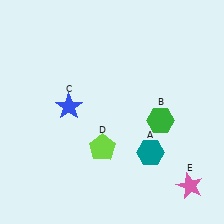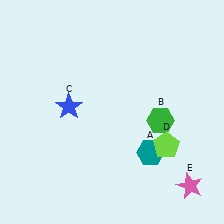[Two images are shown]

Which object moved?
The lime pentagon (D) moved right.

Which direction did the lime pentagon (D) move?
The lime pentagon (D) moved right.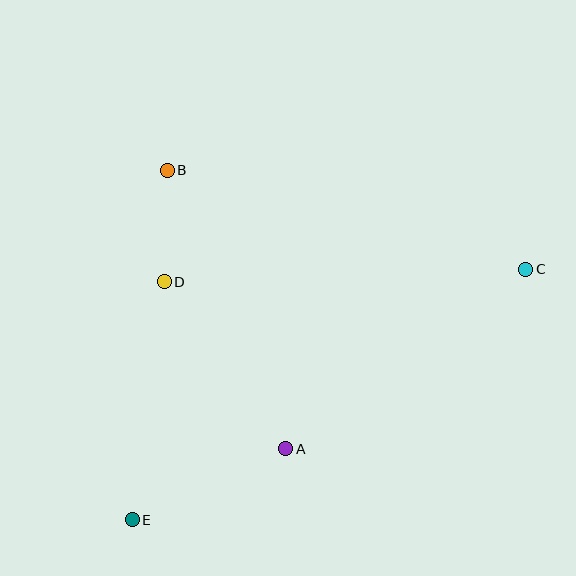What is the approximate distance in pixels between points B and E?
The distance between B and E is approximately 351 pixels.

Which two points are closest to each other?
Points B and D are closest to each other.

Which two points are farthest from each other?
Points C and E are farthest from each other.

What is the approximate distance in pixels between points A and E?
The distance between A and E is approximately 169 pixels.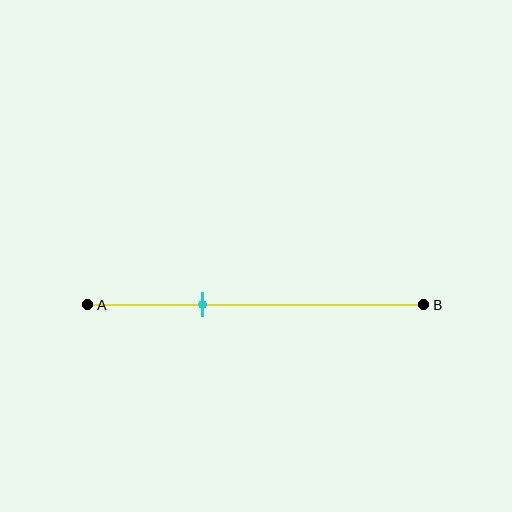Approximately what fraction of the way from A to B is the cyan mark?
The cyan mark is approximately 35% of the way from A to B.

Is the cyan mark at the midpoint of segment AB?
No, the mark is at about 35% from A, not at the 50% midpoint.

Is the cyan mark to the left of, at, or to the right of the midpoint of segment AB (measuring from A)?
The cyan mark is to the left of the midpoint of segment AB.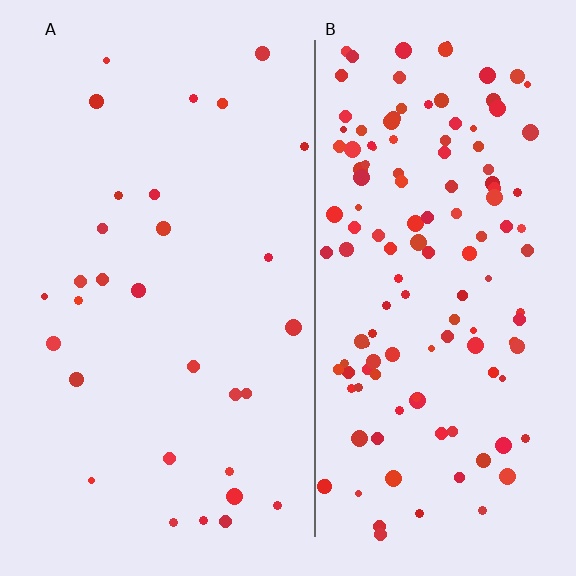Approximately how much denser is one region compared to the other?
Approximately 4.6× — region B over region A.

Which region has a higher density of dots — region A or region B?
B (the right).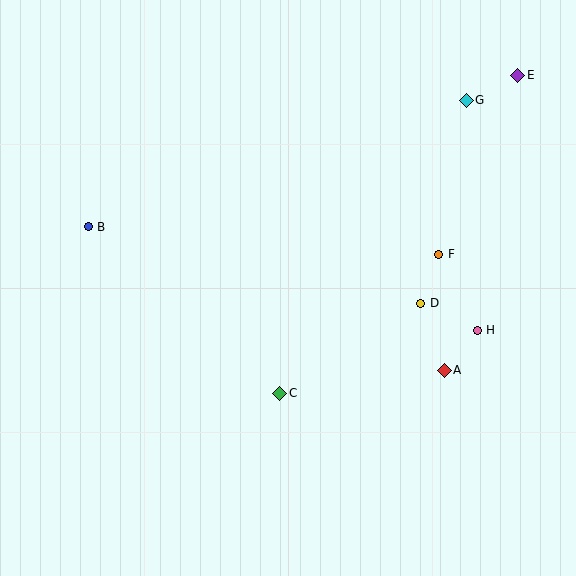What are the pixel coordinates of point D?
Point D is at (421, 303).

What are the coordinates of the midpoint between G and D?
The midpoint between G and D is at (443, 202).